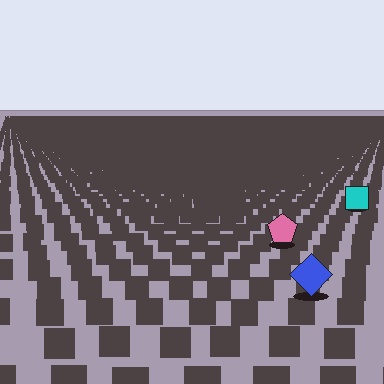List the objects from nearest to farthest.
From nearest to farthest: the blue diamond, the pink pentagon, the cyan square.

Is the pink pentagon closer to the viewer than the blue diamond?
No. The blue diamond is closer — you can tell from the texture gradient: the ground texture is coarser near it.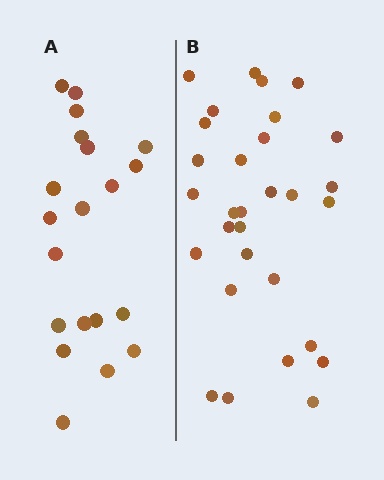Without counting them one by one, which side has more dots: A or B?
Region B (the right region) has more dots.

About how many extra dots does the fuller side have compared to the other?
Region B has roughly 10 or so more dots than region A.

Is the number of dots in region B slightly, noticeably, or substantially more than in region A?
Region B has substantially more. The ratio is roughly 1.5 to 1.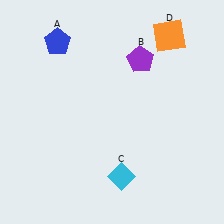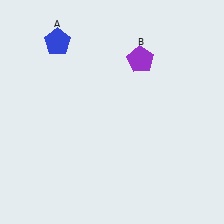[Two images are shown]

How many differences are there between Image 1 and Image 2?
There are 2 differences between the two images.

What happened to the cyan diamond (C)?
The cyan diamond (C) was removed in Image 2. It was in the bottom-right area of Image 1.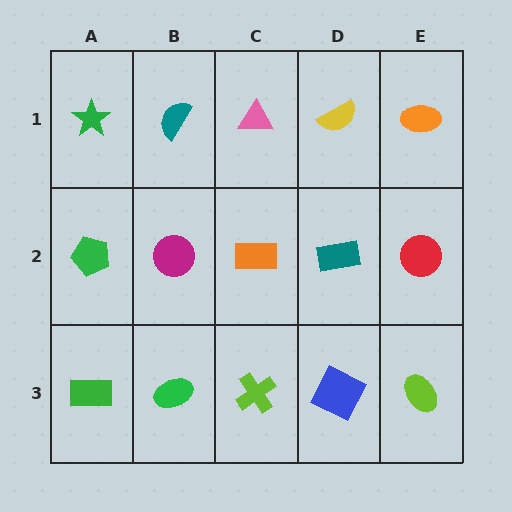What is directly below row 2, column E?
A lime ellipse.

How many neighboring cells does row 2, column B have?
4.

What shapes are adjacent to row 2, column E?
An orange ellipse (row 1, column E), a lime ellipse (row 3, column E), a teal rectangle (row 2, column D).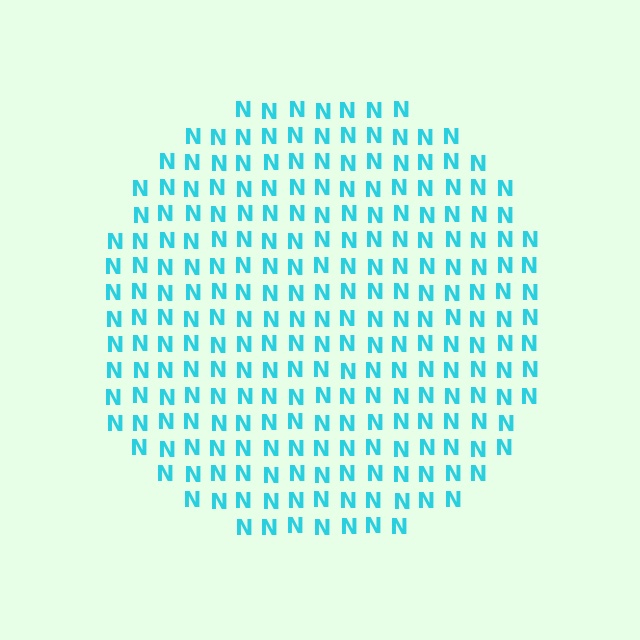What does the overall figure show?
The overall figure shows a circle.